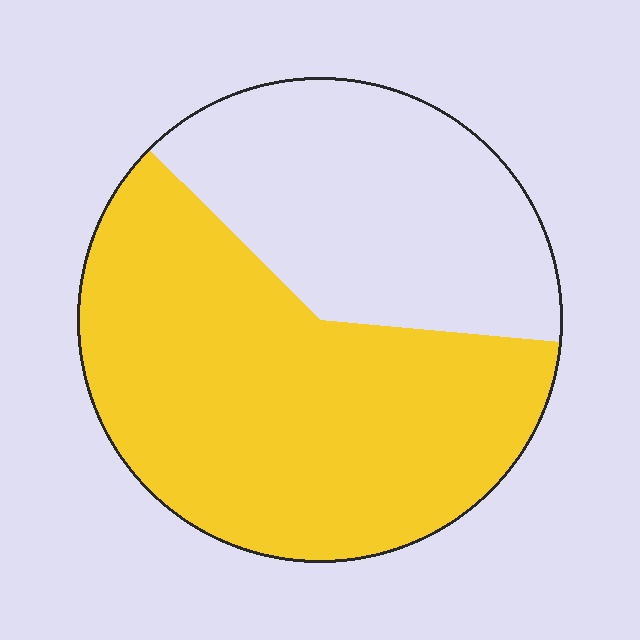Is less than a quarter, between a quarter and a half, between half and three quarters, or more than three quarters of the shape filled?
Between half and three quarters.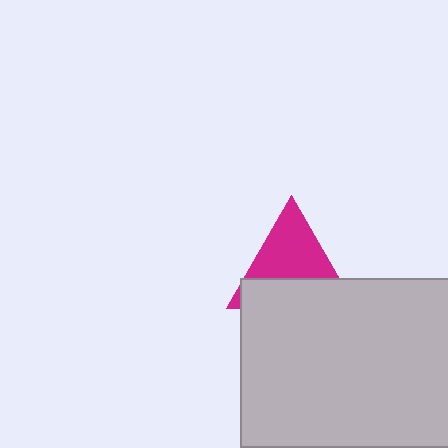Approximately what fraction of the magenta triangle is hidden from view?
Roughly 46% of the magenta triangle is hidden behind the light gray rectangle.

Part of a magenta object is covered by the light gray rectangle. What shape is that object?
It is a triangle.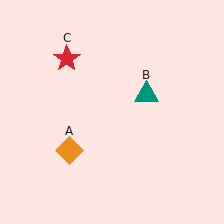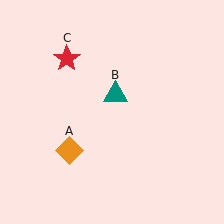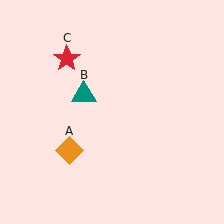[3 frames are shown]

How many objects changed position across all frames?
1 object changed position: teal triangle (object B).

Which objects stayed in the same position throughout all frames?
Orange diamond (object A) and red star (object C) remained stationary.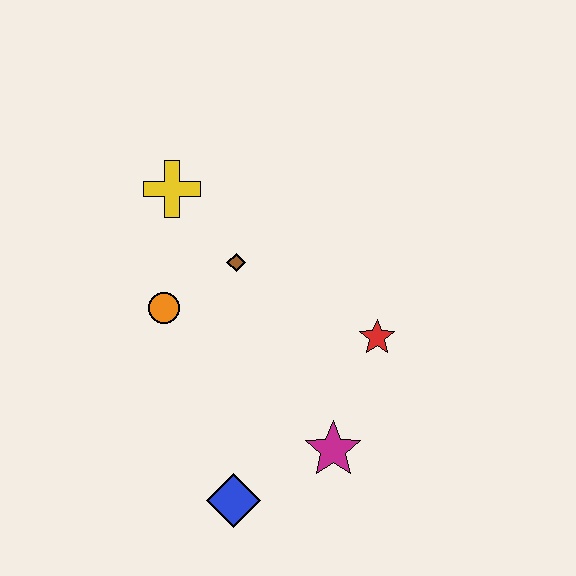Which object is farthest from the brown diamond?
The blue diamond is farthest from the brown diamond.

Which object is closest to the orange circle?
The brown diamond is closest to the orange circle.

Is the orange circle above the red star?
Yes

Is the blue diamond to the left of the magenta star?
Yes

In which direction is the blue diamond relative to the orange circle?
The blue diamond is below the orange circle.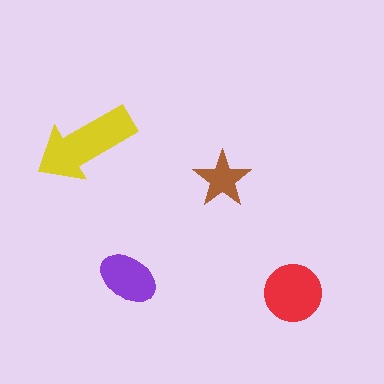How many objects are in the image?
There are 4 objects in the image.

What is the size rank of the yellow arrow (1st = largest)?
1st.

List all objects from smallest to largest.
The brown star, the purple ellipse, the red circle, the yellow arrow.